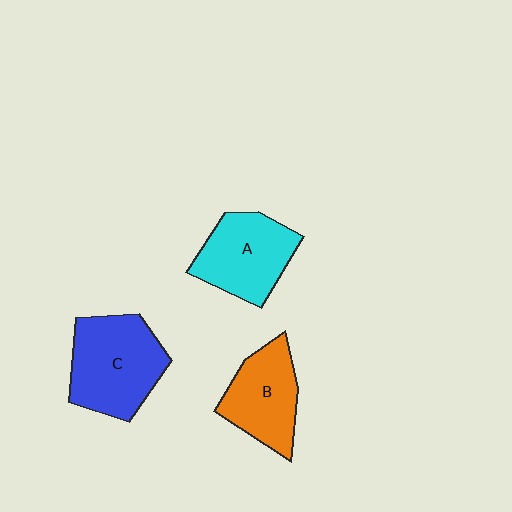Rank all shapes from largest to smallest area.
From largest to smallest: C (blue), A (cyan), B (orange).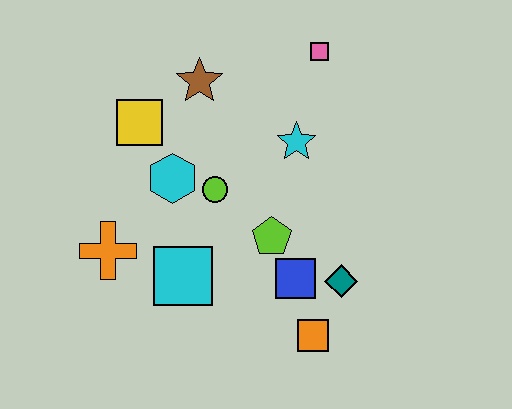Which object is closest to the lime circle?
The cyan hexagon is closest to the lime circle.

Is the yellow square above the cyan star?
Yes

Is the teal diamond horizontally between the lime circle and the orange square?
No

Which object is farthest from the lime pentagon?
The pink square is farthest from the lime pentagon.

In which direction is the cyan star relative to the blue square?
The cyan star is above the blue square.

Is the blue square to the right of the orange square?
No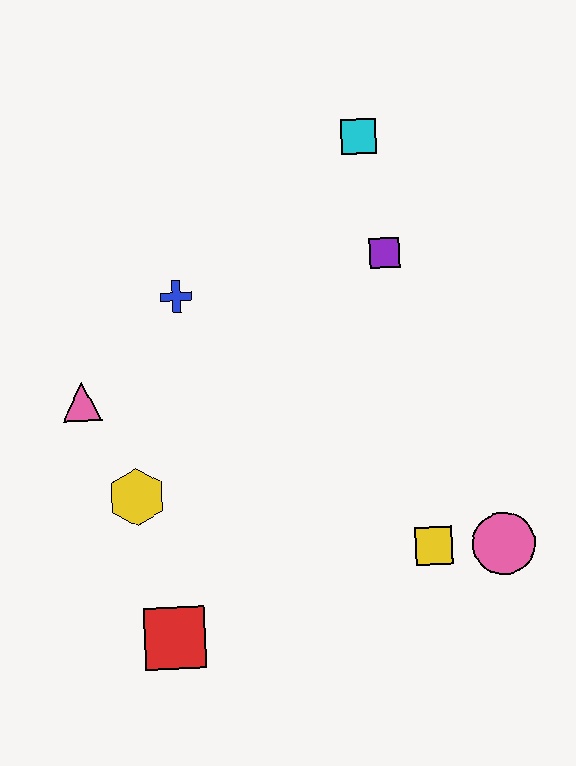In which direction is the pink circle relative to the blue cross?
The pink circle is to the right of the blue cross.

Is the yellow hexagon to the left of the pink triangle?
No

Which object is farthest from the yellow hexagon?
The cyan square is farthest from the yellow hexagon.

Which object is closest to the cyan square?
The purple square is closest to the cyan square.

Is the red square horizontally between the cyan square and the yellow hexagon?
Yes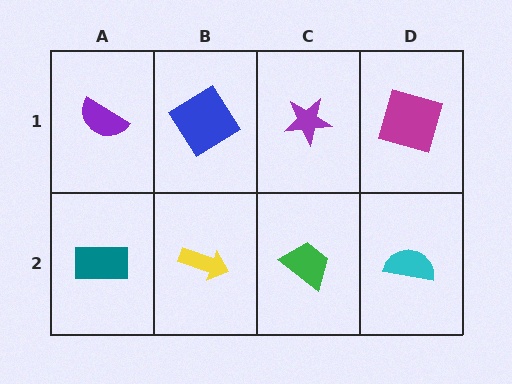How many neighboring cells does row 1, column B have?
3.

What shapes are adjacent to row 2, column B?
A blue diamond (row 1, column B), a teal rectangle (row 2, column A), a green trapezoid (row 2, column C).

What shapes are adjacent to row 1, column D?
A cyan semicircle (row 2, column D), a purple star (row 1, column C).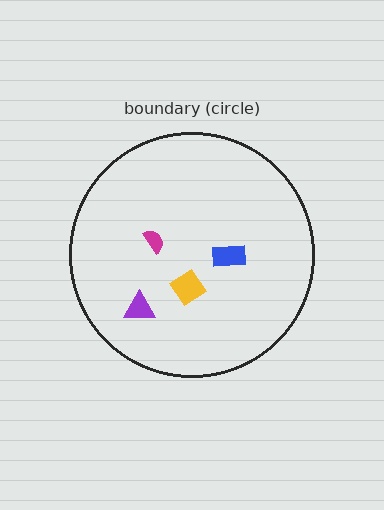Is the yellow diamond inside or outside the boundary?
Inside.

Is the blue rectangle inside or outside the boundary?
Inside.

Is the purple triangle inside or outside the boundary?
Inside.